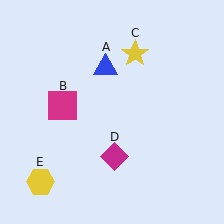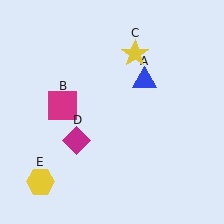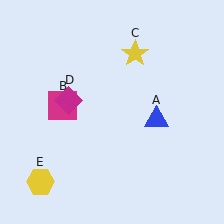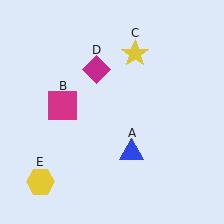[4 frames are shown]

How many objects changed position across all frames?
2 objects changed position: blue triangle (object A), magenta diamond (object D).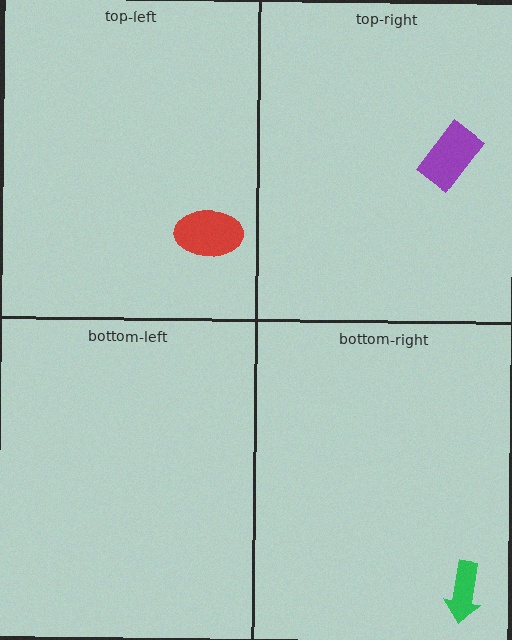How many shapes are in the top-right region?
1.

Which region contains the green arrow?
The bottom-right region.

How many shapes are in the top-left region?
1.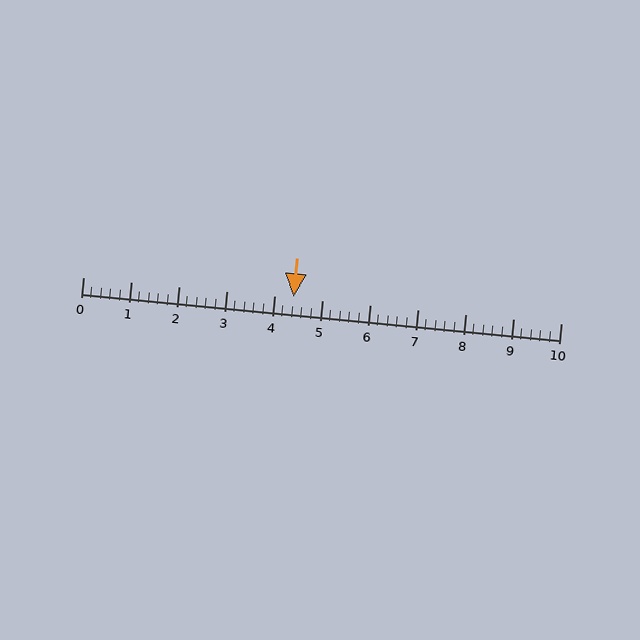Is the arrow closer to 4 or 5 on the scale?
The arrow is closer to 4.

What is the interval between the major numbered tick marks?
The major tick marks are spaced 1 units apart.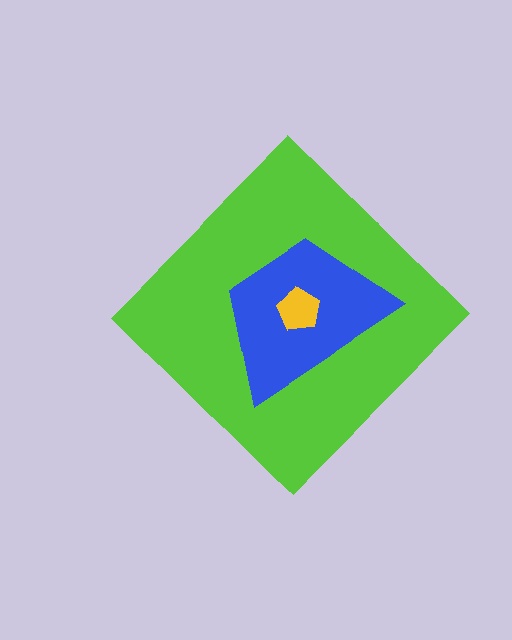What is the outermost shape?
The lime diamond.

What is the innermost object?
The yellow pentagon.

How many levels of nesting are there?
3.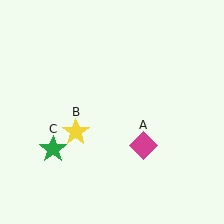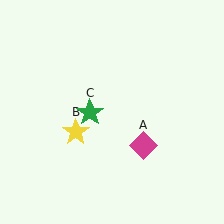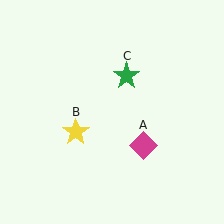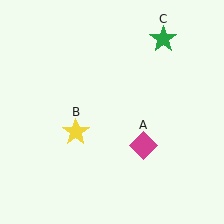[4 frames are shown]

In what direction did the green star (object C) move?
The green star (object C) moved up and to the right.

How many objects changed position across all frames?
1 object changed position: green star (object C).